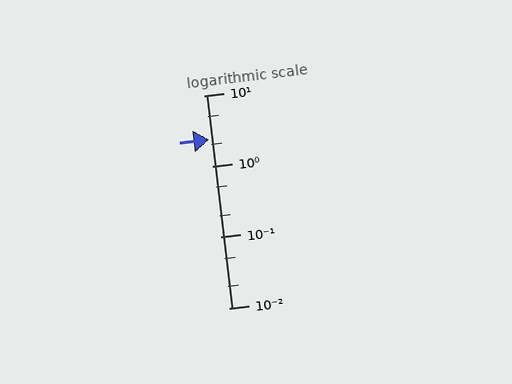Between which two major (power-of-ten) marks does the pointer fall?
The pointer is between 1 and 10.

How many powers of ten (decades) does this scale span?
The scale spans 3 decades, from 0.01 to 10.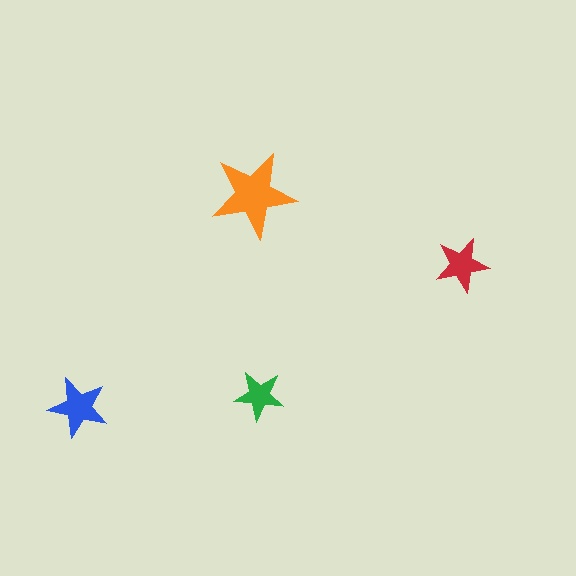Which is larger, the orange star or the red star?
The orange one.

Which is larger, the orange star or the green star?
The orange one.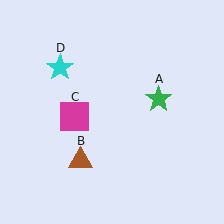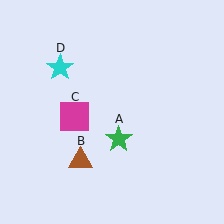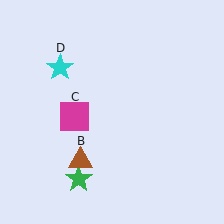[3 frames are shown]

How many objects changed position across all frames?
1 object changed position: green star (object A).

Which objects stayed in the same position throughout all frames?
Brown triangle (object B) and magenta square (object C) and cyan star (object D) remained stationary.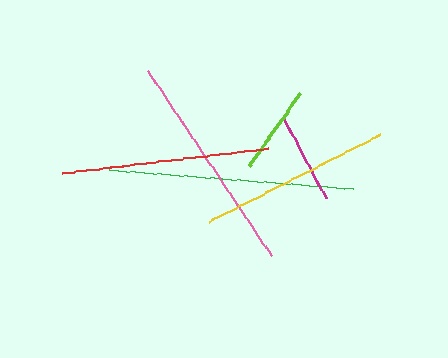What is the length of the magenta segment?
The magenta segment is approximately 91 pixels long.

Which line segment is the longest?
The green line is the longest at approximately 245 pixels.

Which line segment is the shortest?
The lime line is the shortest at approximately 89 pixels.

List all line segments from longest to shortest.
From longest to shortest: green, pink, red, yellow, magenta, lime.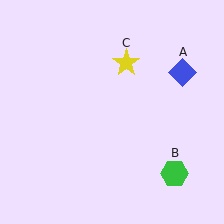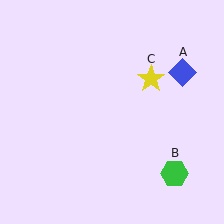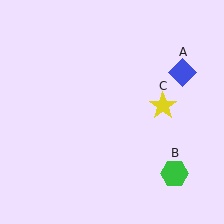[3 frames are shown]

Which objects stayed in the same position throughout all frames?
Blue diamond (object A) and green hexagon (object B) remained stationary.